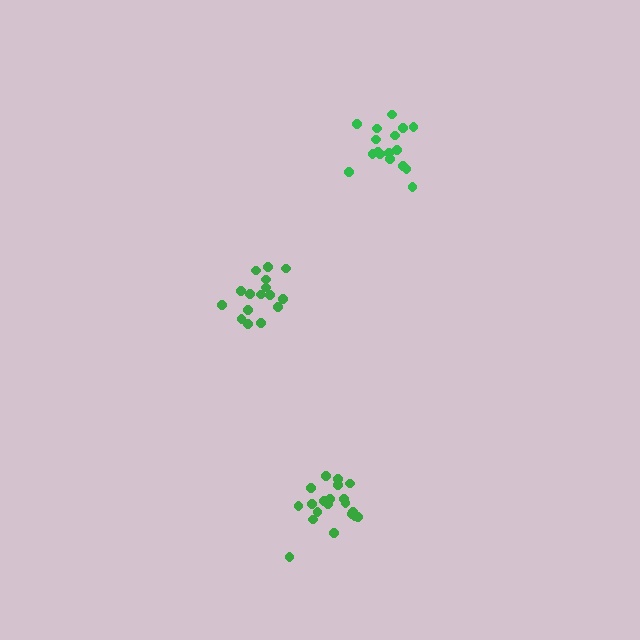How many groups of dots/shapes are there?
There are 3 groups.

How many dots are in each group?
Group 1: 16 dots, Group 2: 17 dots, Group 3: 20 dots (53 total).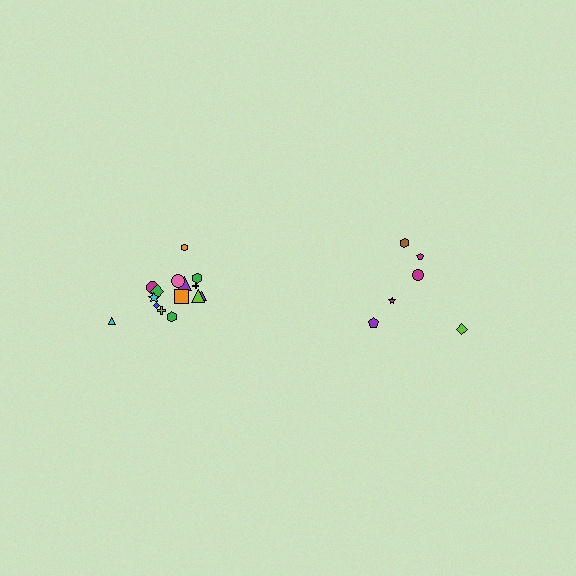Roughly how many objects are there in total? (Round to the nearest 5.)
Roughly 20 objects in total.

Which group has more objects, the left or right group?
The left group.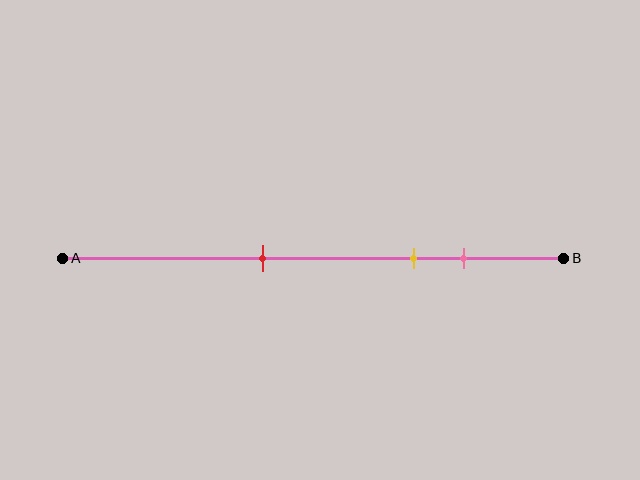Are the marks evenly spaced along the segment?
No, the marks are not evenly spaced.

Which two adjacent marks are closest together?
The yellow and pink marks are the closest adjacent pair.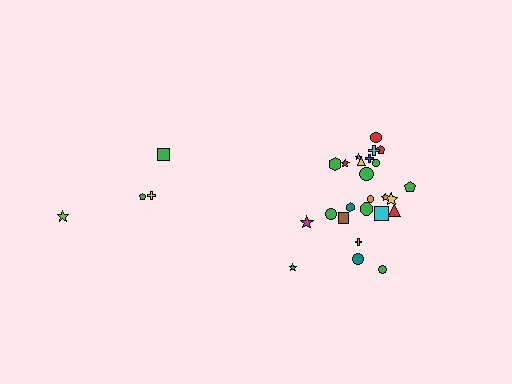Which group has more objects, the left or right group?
The right group.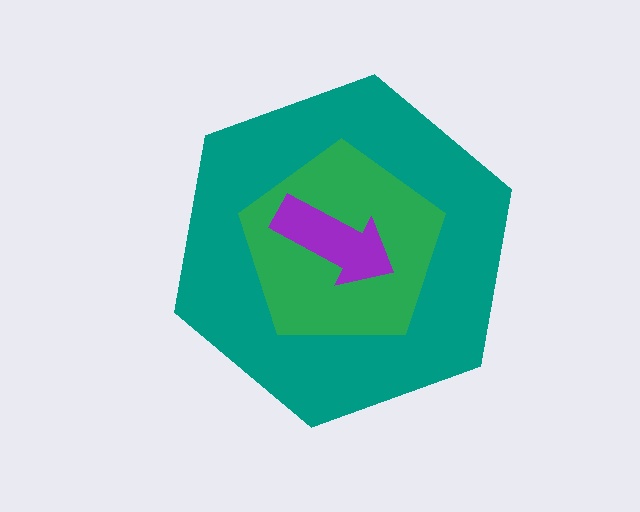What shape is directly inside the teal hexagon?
The green pentagon.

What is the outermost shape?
The teal hexagon.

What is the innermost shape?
The purple arrow.